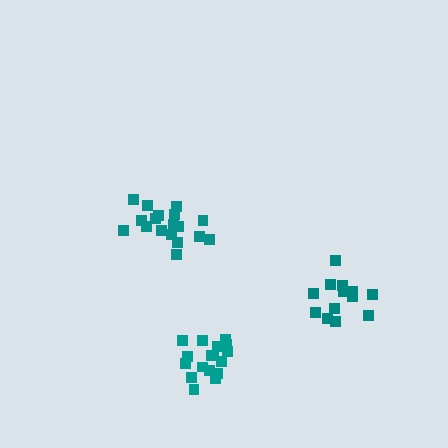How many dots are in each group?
Group 1: 17 dots, Group 2: 18 dots, Group 3: 13 dots (48 total).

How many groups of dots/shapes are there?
There are 3 groups.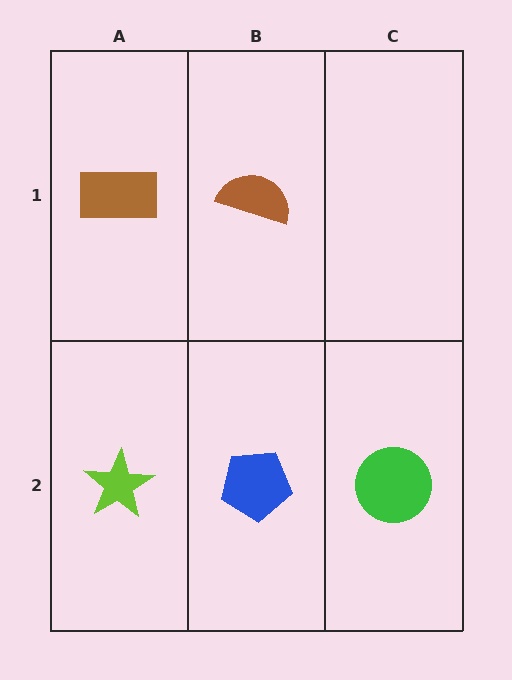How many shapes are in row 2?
3 shapes.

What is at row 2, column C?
A green circle.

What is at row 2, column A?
A lime star.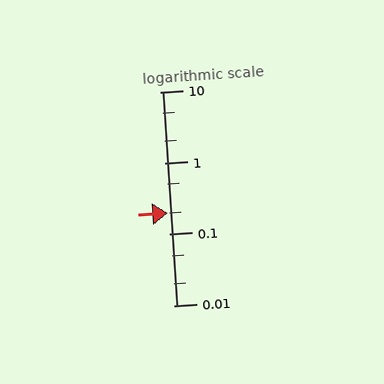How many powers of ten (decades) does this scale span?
The scale spans 3 decades, from 0.01 to 10.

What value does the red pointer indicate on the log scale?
The pointer indicates approximately 0.2.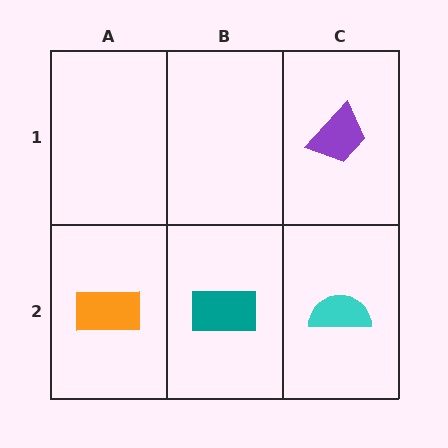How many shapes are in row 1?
1 shape.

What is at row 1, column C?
A purple trapezoid.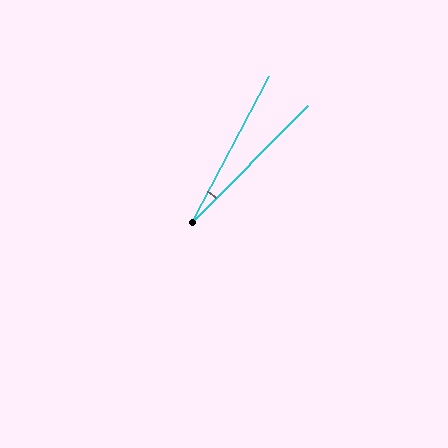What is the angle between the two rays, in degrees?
Approximately 17 degrees.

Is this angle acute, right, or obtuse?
It is acute.